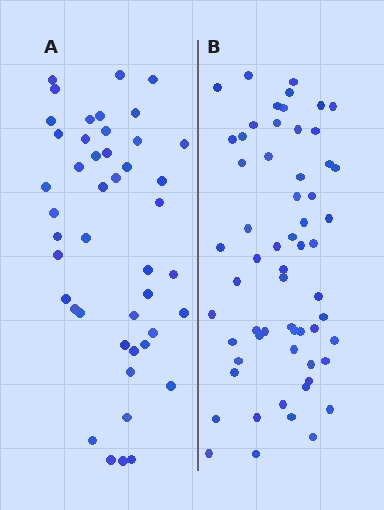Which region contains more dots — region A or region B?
Region B (the right region) has more dots.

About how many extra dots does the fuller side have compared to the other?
Region B has approximately 15 more dots than region A.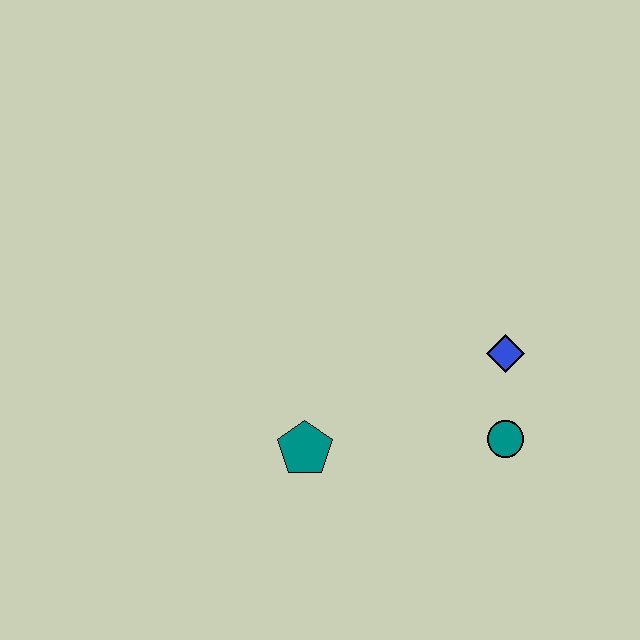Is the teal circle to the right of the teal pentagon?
Yes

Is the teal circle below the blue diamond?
Yes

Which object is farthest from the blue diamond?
The teal pentagon is farthest from the blue diamond.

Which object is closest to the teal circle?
The blue diamond is closest to the teal circle.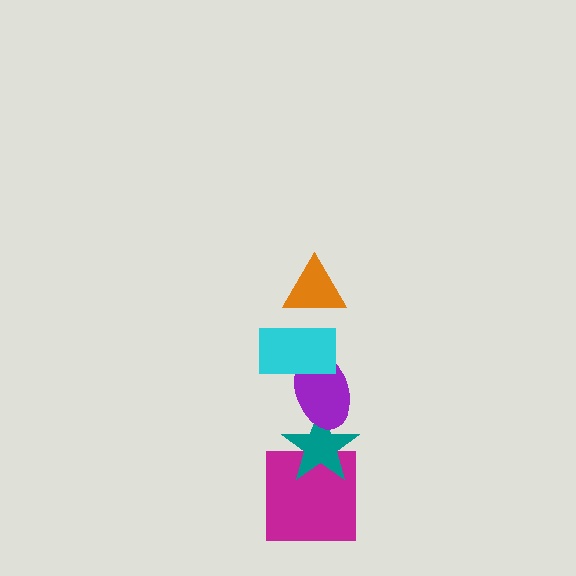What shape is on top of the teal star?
The purple ellipse is on top of the teal star.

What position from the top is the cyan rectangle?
The cyan rectangle is 2nd from the top.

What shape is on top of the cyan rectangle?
The orange triangle is on top of the cyan rectangle.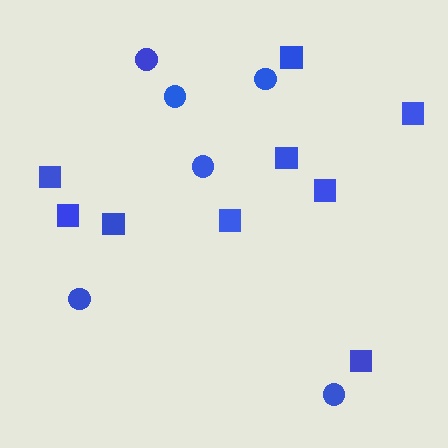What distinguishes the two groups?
There are 2 groups: one group of circles (6) and one group of squares (9).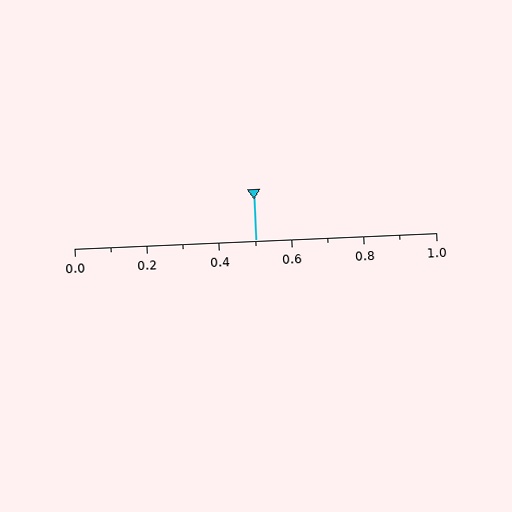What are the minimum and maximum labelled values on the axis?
The axis runs from 0.0 to 1.0.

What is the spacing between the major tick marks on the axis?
The major ticks are spaced 0.2 apart.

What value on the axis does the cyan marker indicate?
The marker indicates approximately 0.5.